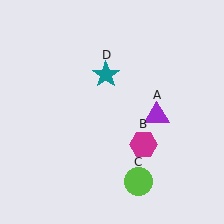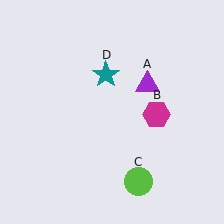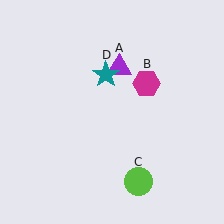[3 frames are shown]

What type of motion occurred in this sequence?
The purple triangle (object A), magenta hexagon (object B) rotated counterclockwise around the center of the scene.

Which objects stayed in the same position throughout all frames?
Lime circle (object C) and teal star (object D) remained stationary.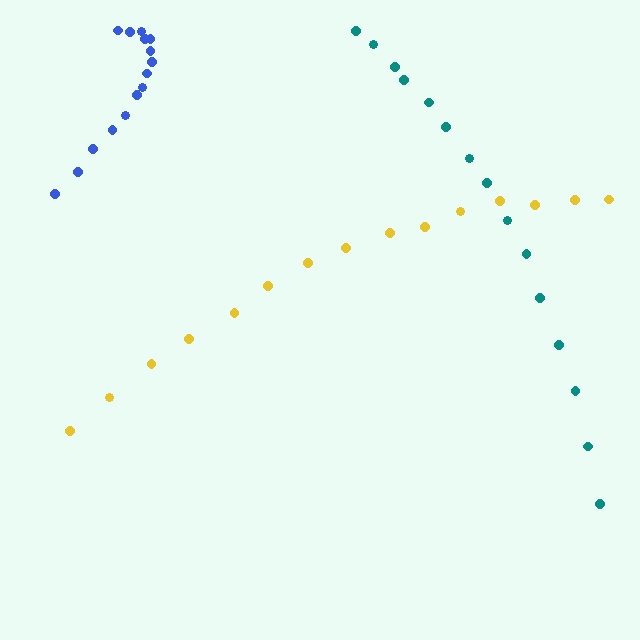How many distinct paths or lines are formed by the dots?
There are 3 distinct paths.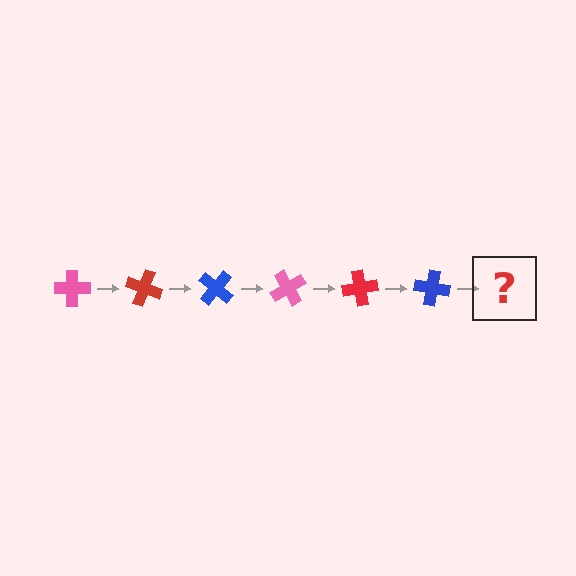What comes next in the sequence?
The next element should be a pink cross, rotated 120 degrees from the start.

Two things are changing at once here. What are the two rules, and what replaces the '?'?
The two rules are that it rotates 20 degrees each step and the color cycles through pink, red, and blue. The '?' should be a pink cross, rotated 120 degrees from the start.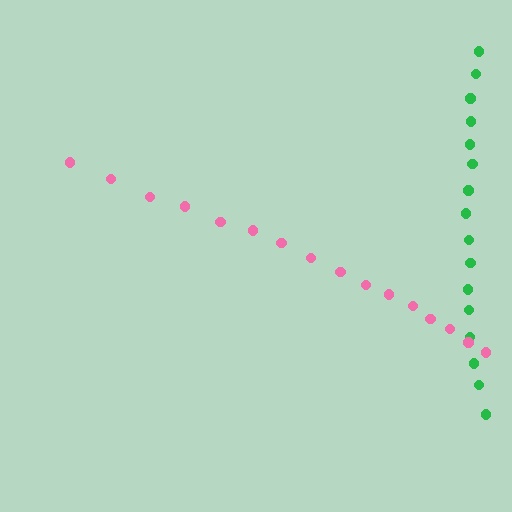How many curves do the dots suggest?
There are 2 distinct paths.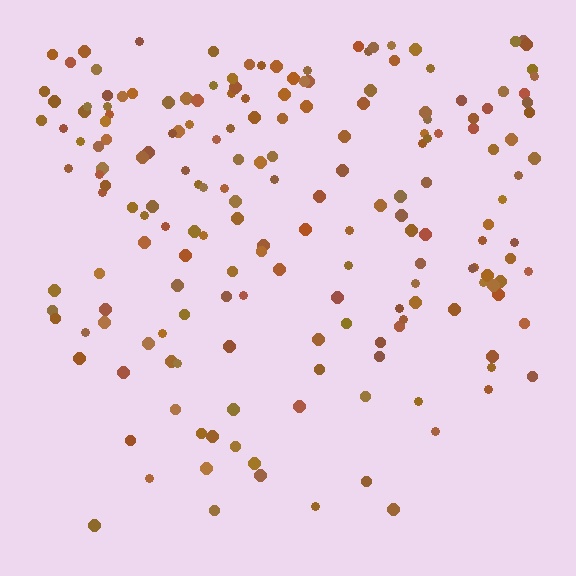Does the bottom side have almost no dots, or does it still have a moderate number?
Still a moderate number, just noticeably fewer than the top.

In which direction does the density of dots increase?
From bottom to top, with the top side densest.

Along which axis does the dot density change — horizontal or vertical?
Vertical.